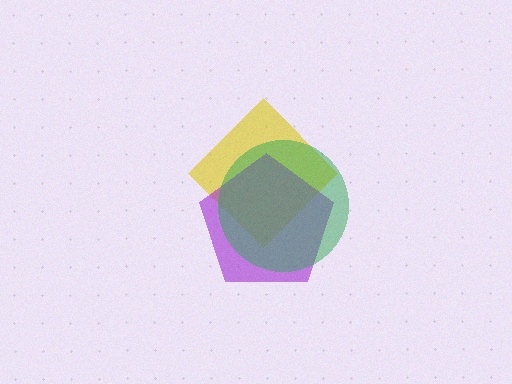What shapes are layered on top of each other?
The layered shapes are: a yellow diamond, a purple pentagon, a green circle.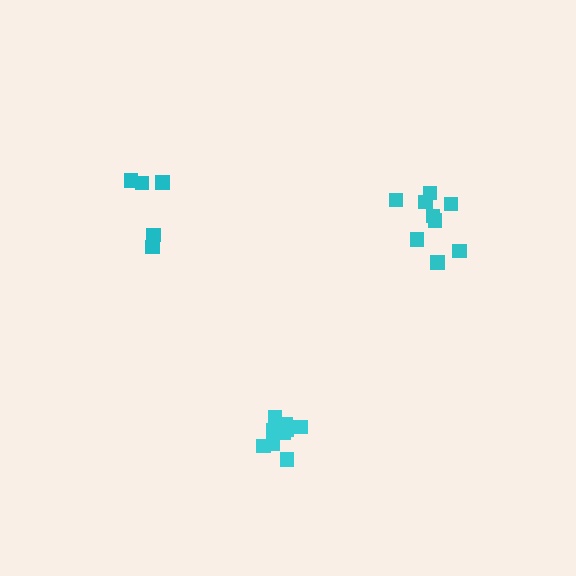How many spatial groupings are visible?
There are 3 spatial groupings.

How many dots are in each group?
Group 1: 10 dots, Group 2: 9 dots, Group 3: 5 dots (24 total).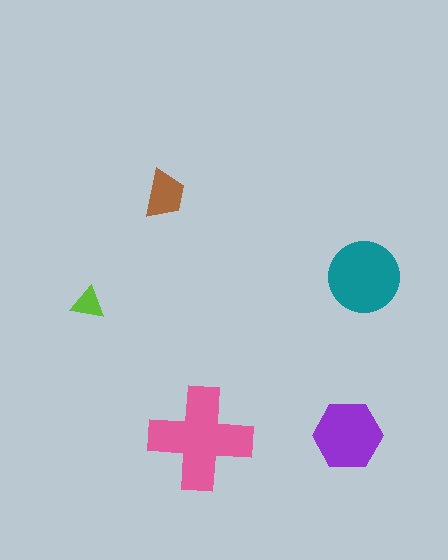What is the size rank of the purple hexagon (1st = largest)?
3rd.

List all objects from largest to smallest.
The pink cross, the teal circle, the purple hexagon, the brown trapezoid, the lime triangle.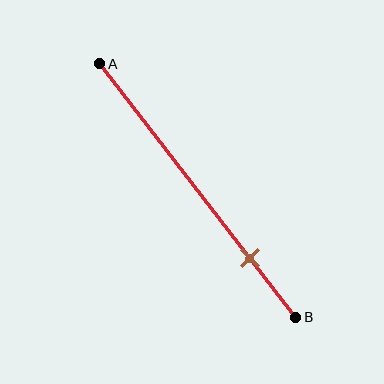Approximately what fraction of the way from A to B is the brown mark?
The brown mark is approximately 75% of the way from A to B.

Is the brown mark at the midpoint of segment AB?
No, the mark is at about 75% from A, not at the 50% midpoint.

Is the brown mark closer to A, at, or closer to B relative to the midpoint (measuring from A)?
The brown mark is closer to point B than the midpoint of segment AB.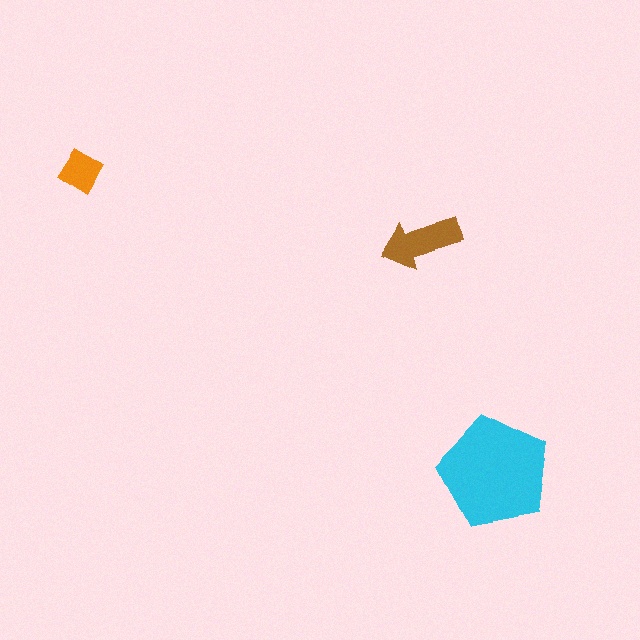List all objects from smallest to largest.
The orange diamond, the brown arrow, the cyan pentagon.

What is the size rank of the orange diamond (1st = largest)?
3rd.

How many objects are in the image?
There are 3 objects in the image.